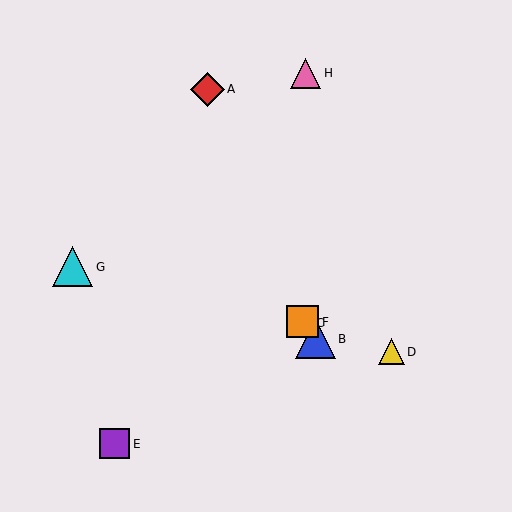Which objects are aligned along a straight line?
Objects B, C, F are aligned along a straight line.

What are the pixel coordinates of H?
Object H is at (306, 73).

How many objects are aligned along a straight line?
3 objects (B, C, F) are aligned along a straight line.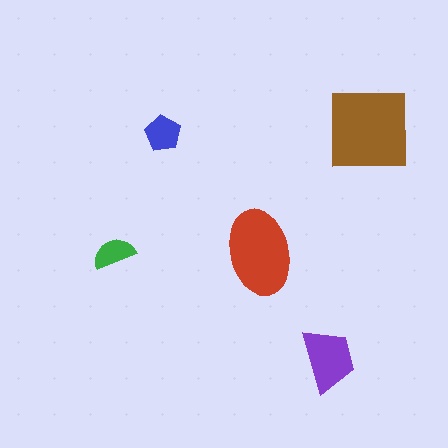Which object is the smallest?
The green semicircle.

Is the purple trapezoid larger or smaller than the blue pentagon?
Larger.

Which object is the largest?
The brown square.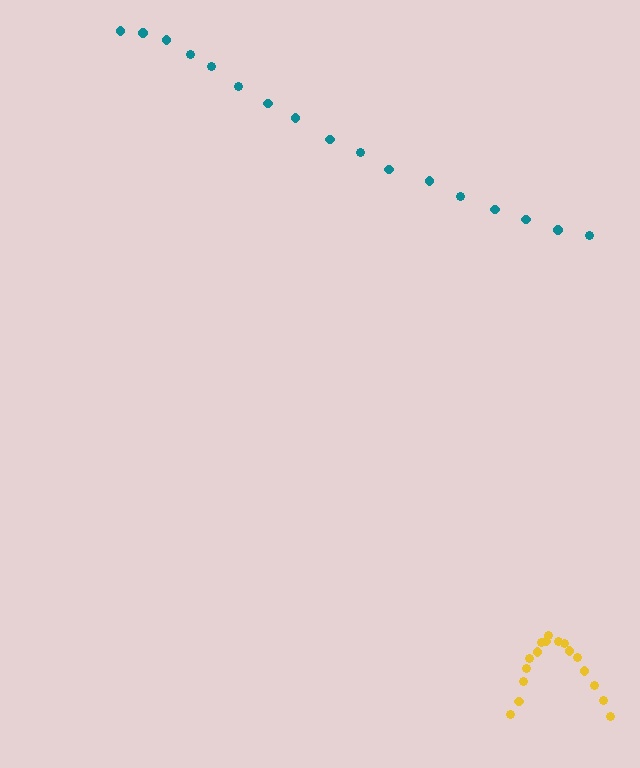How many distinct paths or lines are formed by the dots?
There are 2 distinct paths.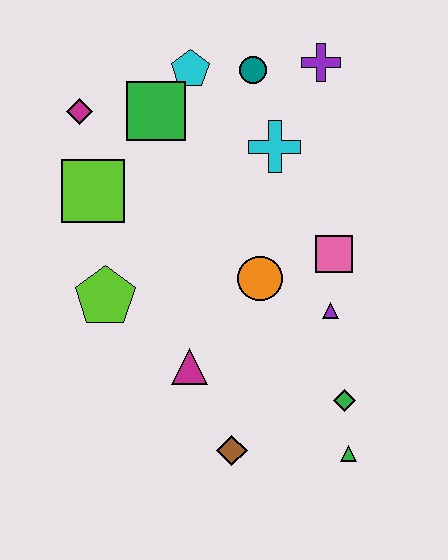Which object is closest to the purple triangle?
The pink square is closest to the purple triangle.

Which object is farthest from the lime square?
The green triangle is farthest from the lime square.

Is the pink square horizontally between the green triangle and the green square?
Yes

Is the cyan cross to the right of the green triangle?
No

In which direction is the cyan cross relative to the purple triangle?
The cyan cross is above the purple triangle.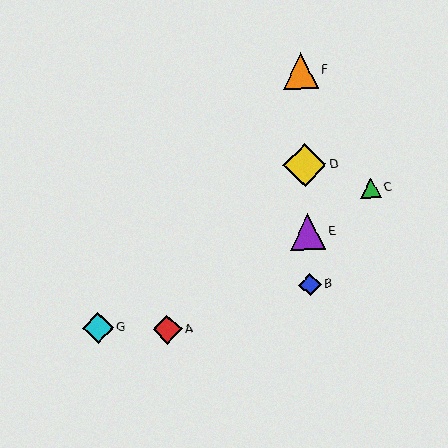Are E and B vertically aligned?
Yes, both are at x≈307.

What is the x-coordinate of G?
Object G is at x≈98.